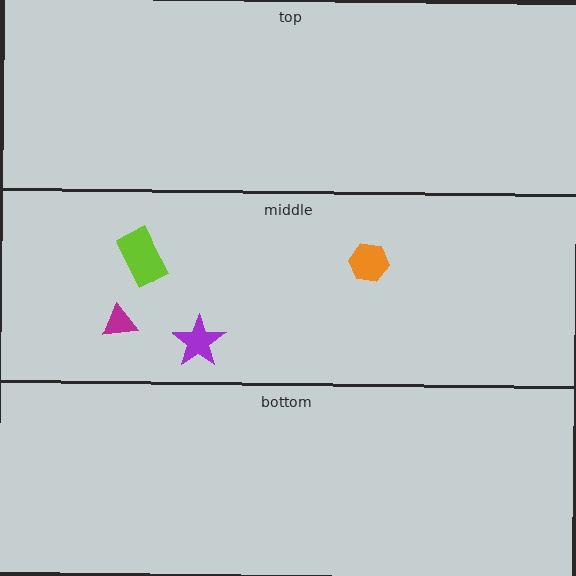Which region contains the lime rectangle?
The middle region.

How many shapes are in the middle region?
4.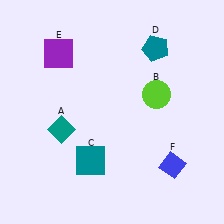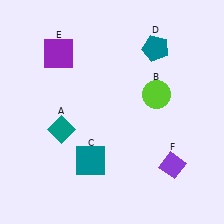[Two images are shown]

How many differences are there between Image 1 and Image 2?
There is 1 difference between the two images.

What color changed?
The diamond (F) changed from blue in Image 1 to purple in Image 2.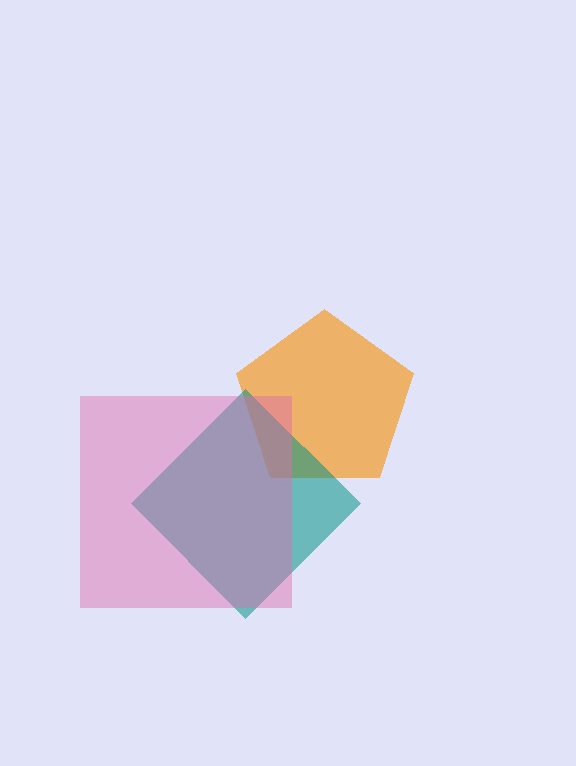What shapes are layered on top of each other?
The layered shapes are: an orange pentagon, a teal diamond, a pink square.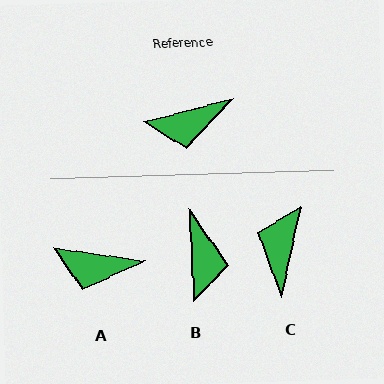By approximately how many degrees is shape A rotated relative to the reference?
Approximately 23 degrees clockwise.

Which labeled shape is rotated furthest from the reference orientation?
C, about 117 degrees away.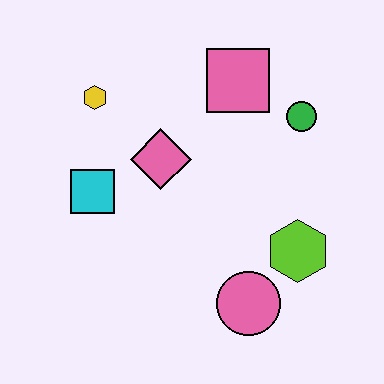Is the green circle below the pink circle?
No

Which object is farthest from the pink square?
The pink circle is farthest from the pink square.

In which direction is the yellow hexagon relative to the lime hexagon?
The yellow hexagon is to the left of the lime hexagon.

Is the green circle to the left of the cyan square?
No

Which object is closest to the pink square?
The green circle is closest to the pink square.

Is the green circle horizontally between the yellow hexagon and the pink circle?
No